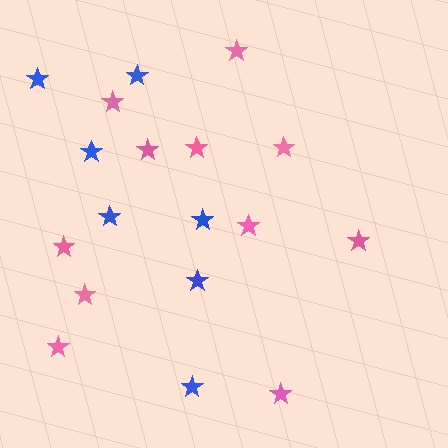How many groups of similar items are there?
There are 2 groups: one group of pink stars (11) and one group of blue stars (7).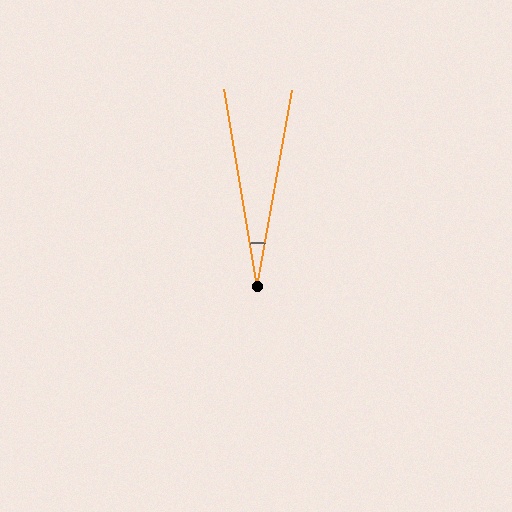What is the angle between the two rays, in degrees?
Approximately 20 degrees.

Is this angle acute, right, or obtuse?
It is acute.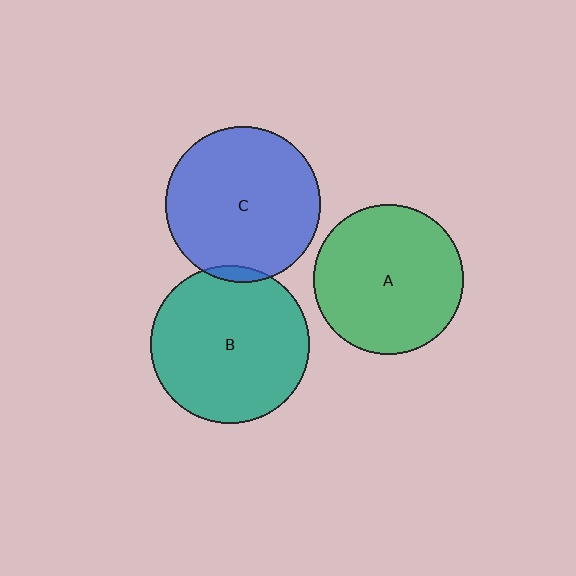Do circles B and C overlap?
Yes.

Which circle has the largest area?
Circle B (teal).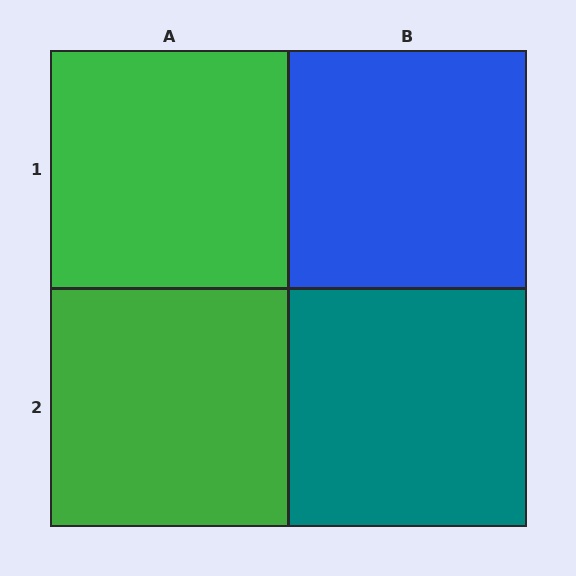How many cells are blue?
1 cell is blue.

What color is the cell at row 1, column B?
Blue.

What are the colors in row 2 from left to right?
Green, teal.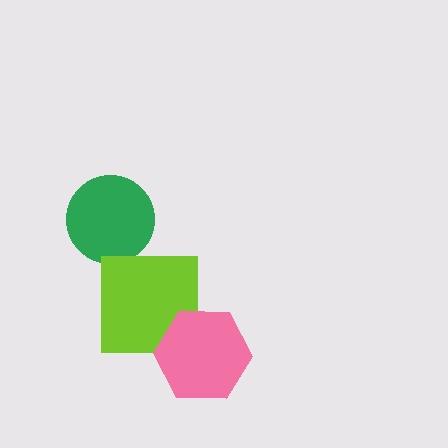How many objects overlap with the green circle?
0 objects overlap with the green circle.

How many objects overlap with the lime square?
1 object overlaps with the lime square.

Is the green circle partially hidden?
No, no other shape covers it.